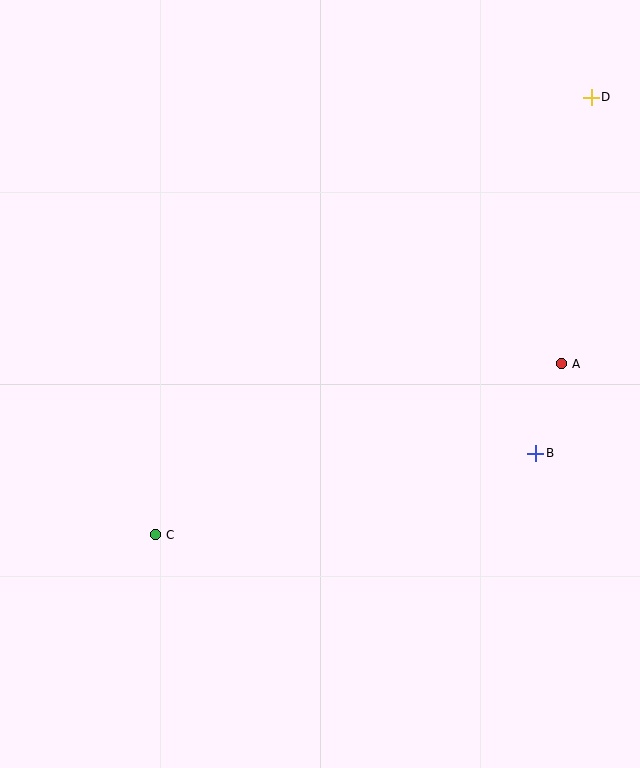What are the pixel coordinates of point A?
Point A is at (562, 364).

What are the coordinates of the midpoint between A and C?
The midpoint between A and C is at (359, 449).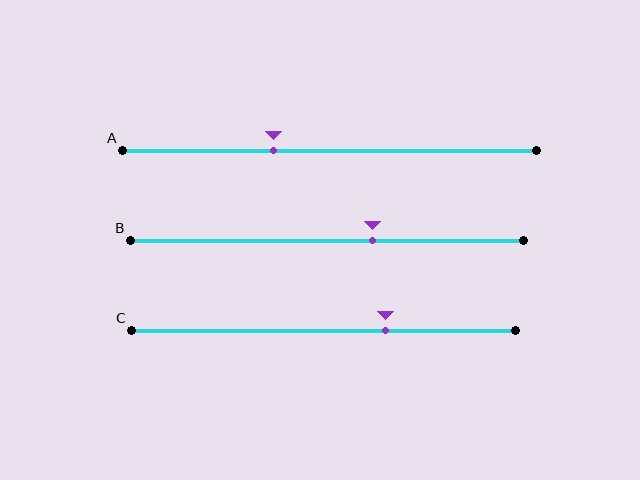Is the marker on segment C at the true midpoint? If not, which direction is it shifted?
No, the marker on segment C is shifted to the right by about 16% of the segment length.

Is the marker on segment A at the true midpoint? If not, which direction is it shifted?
No, the marker on segment A is shifted to the left by about 14% of the segment length.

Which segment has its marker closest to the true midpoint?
Segment B has its marker closest to the true midpoint.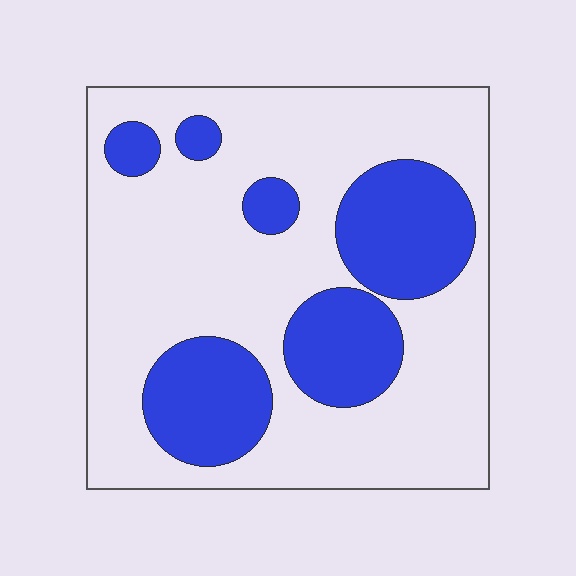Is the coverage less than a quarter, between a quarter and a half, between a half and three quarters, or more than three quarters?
Between a quarter and a half.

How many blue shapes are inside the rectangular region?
6.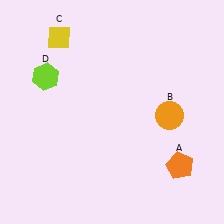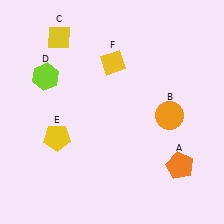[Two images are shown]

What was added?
A yellow pentagon (E), a yellow diamond (F) were added in Image 2.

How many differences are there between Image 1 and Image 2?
There are 2 differences between the two images.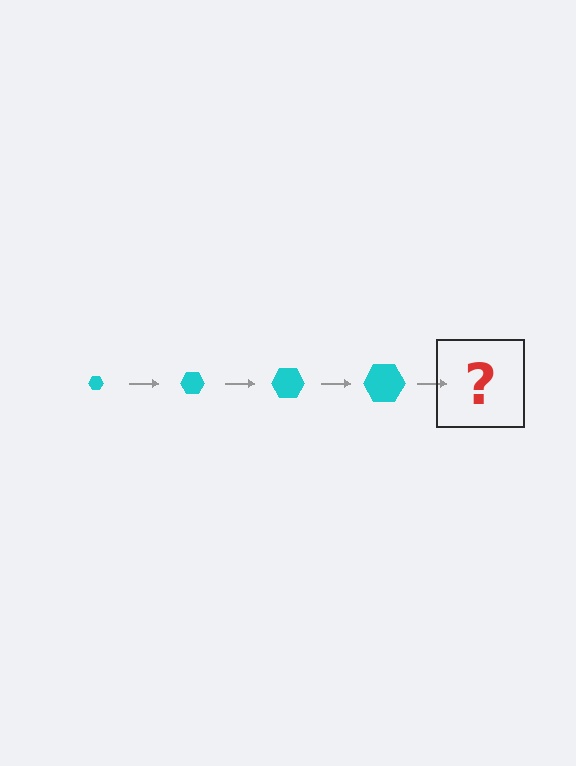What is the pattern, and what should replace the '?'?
The pattern is that the hexagon gets progressively larger each step. The '?' should be a cyan hexagon, larger than the previous one.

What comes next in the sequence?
The next element should be a cyan hexagon, larger than the previous one.